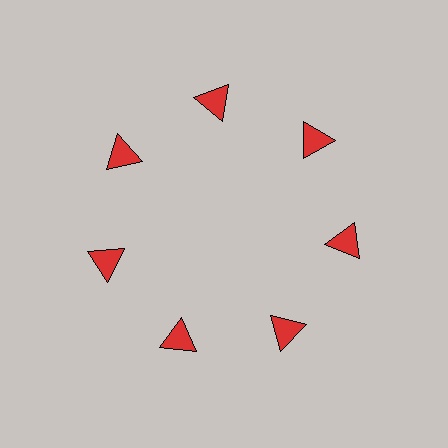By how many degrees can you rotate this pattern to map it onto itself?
The pattern maps onto itself every 51 degrees of rotation.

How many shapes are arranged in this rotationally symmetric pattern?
There are 7 shapes, arranged in 7 groups of 1.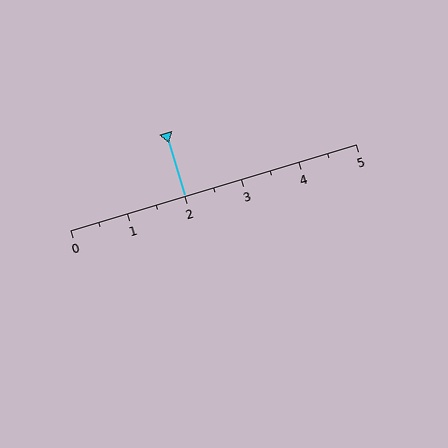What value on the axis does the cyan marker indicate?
The marker indicates approximately 2.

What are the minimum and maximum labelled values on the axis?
The axis runs from 0 to 5.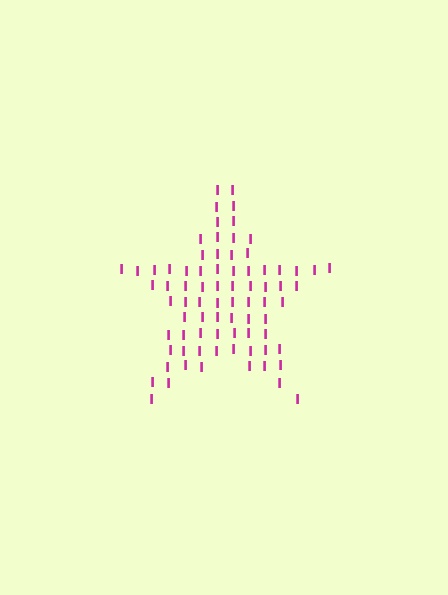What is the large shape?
The large shape is a star.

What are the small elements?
The small elements are letter I's.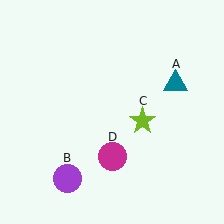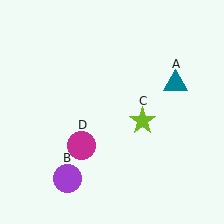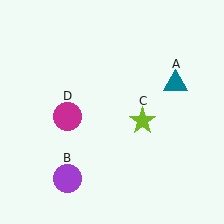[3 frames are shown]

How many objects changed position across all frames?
1 object changed position: magenta circle (object D).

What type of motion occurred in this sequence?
The magenta circle (object D) rotated clockwise around the center of the scene.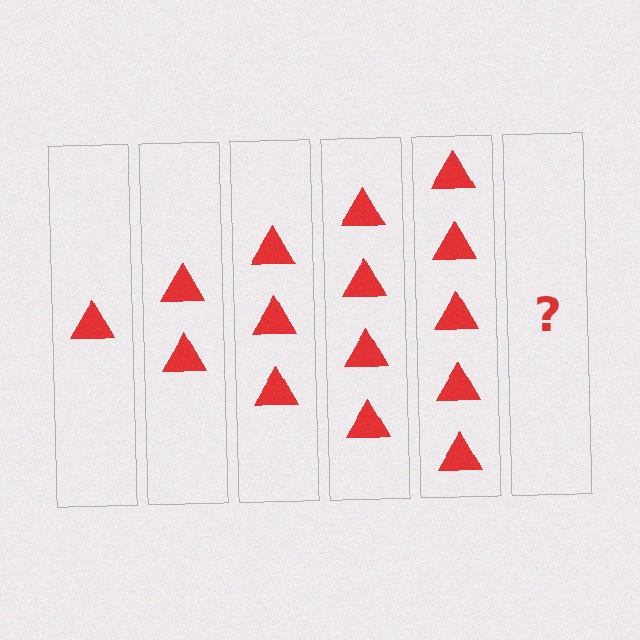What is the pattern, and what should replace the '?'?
The pattern is that each step adds one more triangle. The '?' should be 6 triangles.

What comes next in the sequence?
The next element should be 6 triangles.